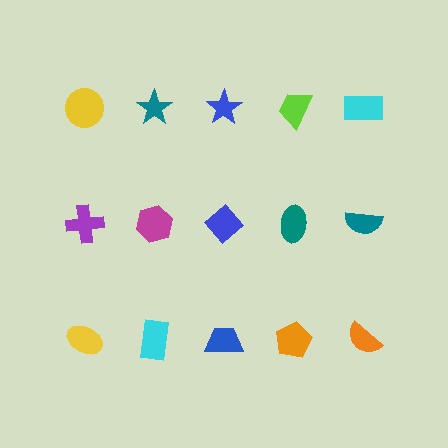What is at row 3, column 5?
An orange semicircle.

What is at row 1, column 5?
A cyan rectangle.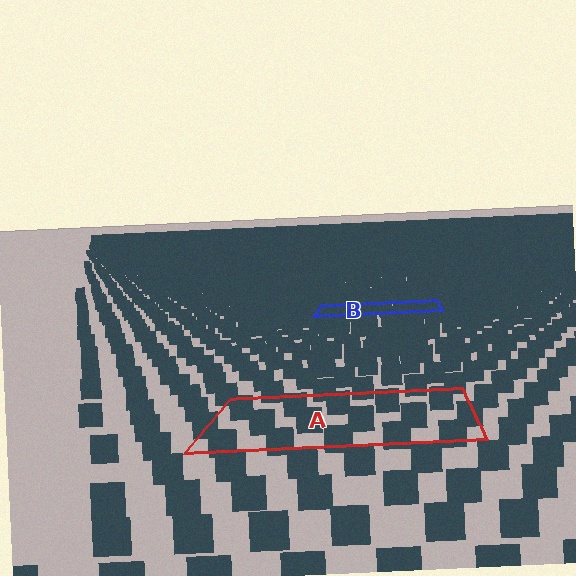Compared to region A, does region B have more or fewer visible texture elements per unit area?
Region B has more texture elements per unit area — they are packed more densely because it is farther away.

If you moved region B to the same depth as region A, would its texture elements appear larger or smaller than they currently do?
They would appear larger. At a closer depth, the same texture elements are projected at a bigger on-screen size.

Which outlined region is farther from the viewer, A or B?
Region B is farther from the viewer — the texture elements inside it appear smaller and more densely packed.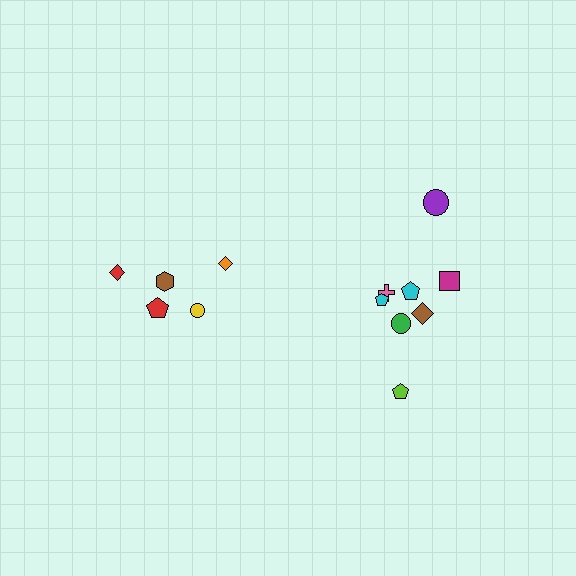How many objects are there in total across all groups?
There are 13 objects.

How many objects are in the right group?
There are 8 objects.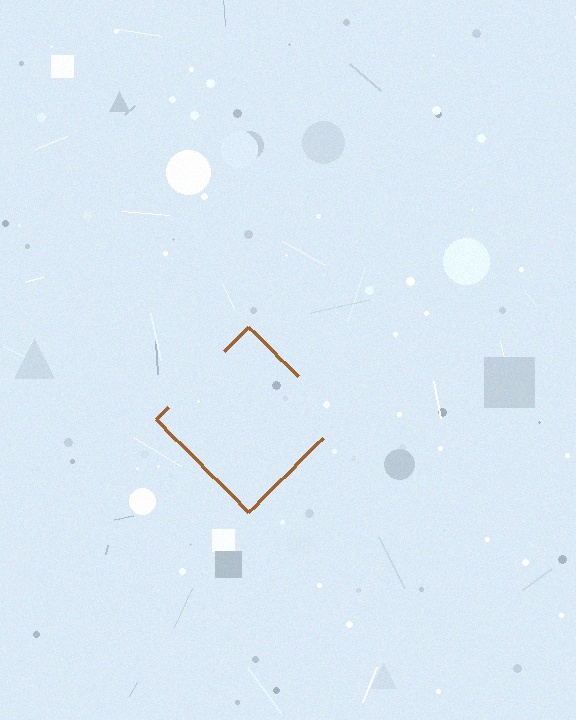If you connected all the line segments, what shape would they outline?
They would outline a diamond.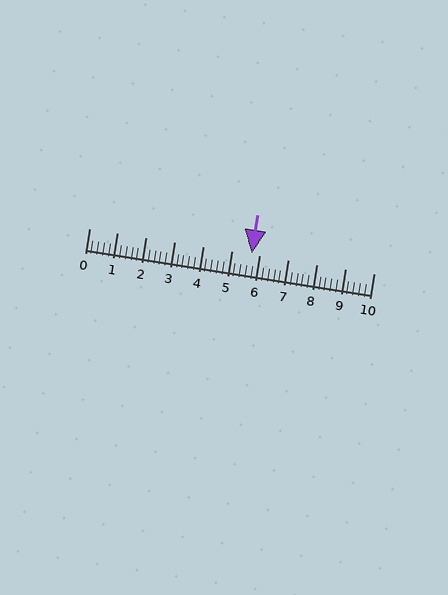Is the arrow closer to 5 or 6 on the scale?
The arrow is closer to 6.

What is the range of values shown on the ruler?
The ruler shows values from 0 to 10.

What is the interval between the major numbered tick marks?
The major tick marks are spaced 1 units apart.